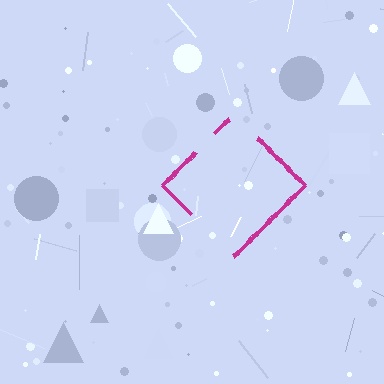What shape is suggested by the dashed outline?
The dashed outline suggests a diamond.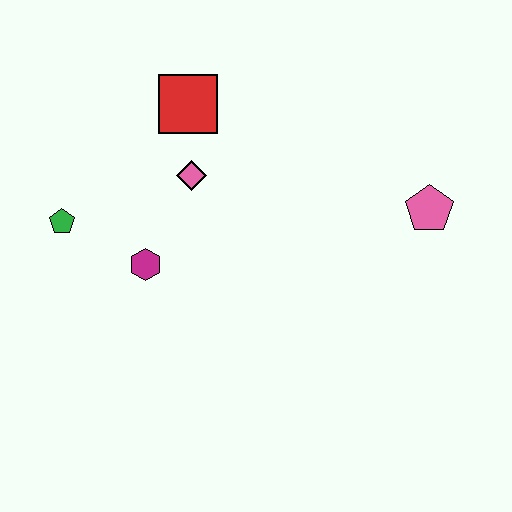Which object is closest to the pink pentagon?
The pink diamond is closest to the pink pentagon.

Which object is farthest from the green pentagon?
The pink pentagon is farthest from the green pentagon.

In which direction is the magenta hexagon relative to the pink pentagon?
The magenta hexagon is to the left of the pink pentagon.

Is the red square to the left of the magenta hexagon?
No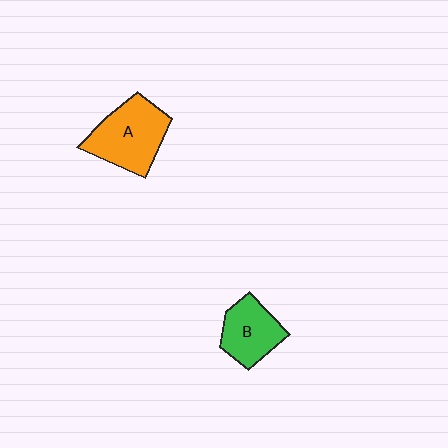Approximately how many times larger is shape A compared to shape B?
Approximately 1.4 times.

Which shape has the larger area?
Shape A (orange).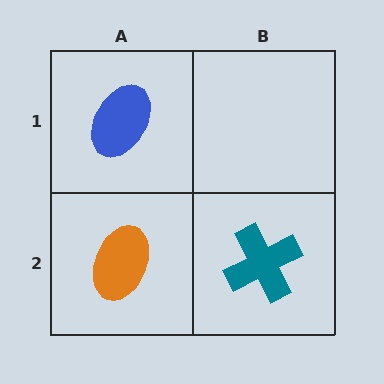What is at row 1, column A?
A blue ellipse.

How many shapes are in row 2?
2 shapes.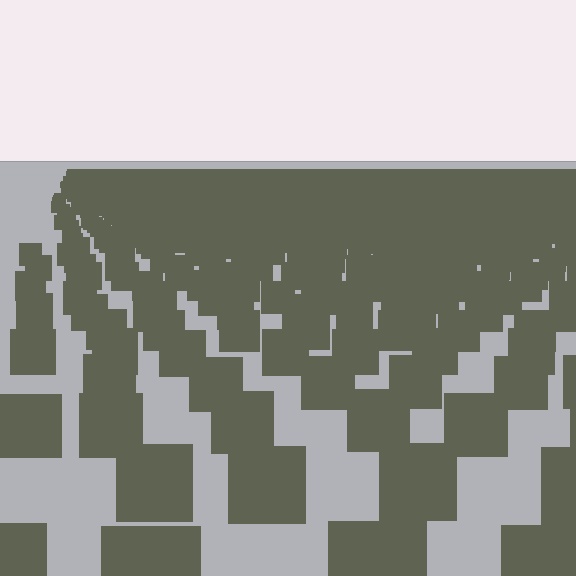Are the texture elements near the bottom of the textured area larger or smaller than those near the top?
Larger. Near the bottom, elements are closer to the viewer and appear at a bigger on-screen size.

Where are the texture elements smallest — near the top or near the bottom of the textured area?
Near the top.